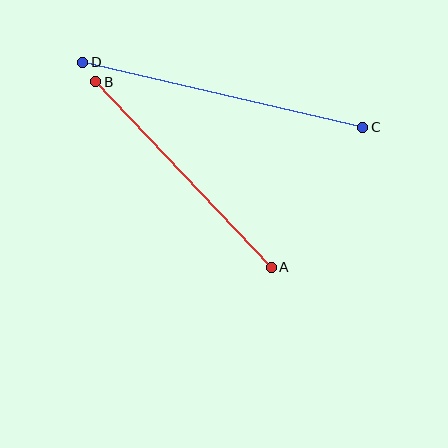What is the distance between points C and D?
The distance is approximately 287 pixels.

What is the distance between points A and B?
The distance is approximately 255 pixels.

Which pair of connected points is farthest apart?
Points C and D are farthest apart.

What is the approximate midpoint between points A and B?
The midpoint is at approximately (184, 175) pixels.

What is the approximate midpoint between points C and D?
The midpoint is at approximately (223, 95) pixels.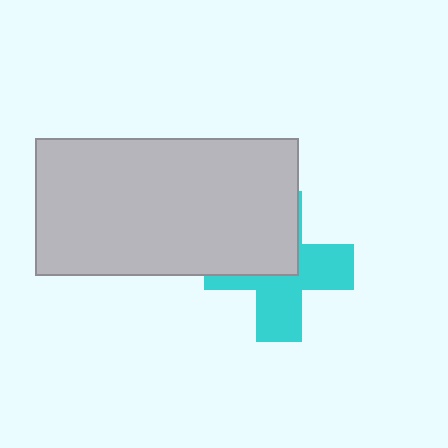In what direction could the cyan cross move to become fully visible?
The cyan cross could move toward the lower-right. That would shift it out from behind the light gray rectangle entirely.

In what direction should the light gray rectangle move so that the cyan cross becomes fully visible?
The light gray rectangle should move toward the upper-left. That is the shortest direction to clear the overlap and leave the cyan cross fully visible.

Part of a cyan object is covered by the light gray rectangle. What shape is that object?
It is a cross.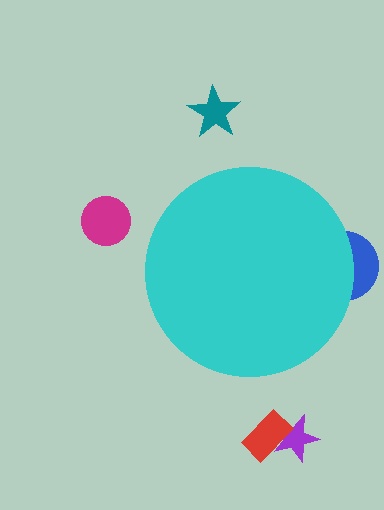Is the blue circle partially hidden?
Yes, the blue circle is partially hidden behind the cyan circle.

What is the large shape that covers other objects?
A cyan circle.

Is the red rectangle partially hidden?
No, the red rectangle is fully visible.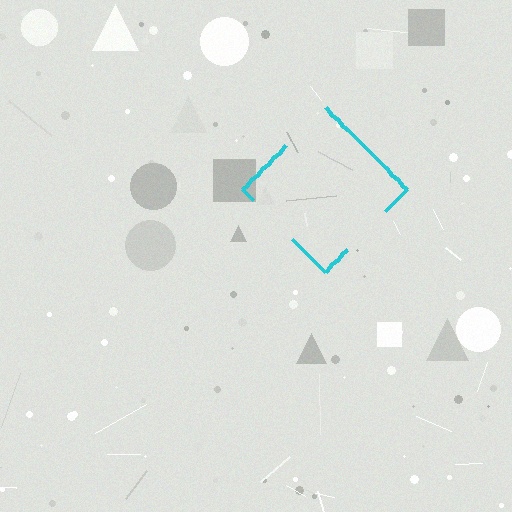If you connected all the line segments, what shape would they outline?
They would outline a diamond.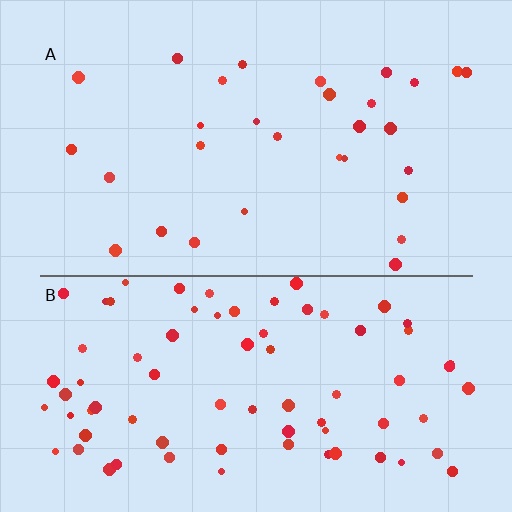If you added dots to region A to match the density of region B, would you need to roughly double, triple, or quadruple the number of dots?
Approximately triple.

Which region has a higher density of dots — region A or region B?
B (the bottom).